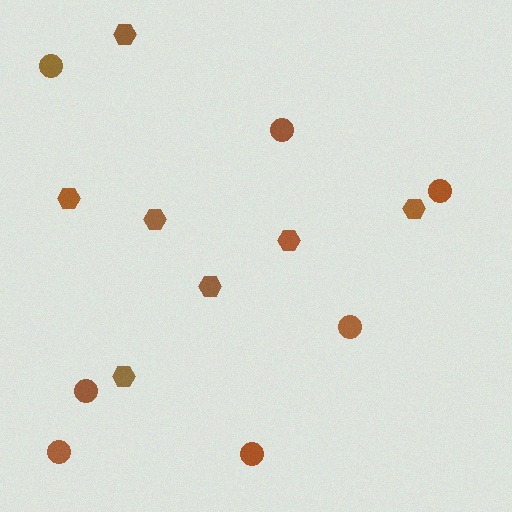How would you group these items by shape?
There are 2 groups: one group of hexagons (7) and one group of circles (7).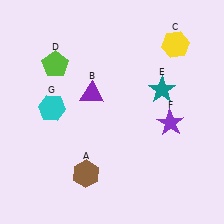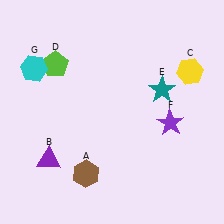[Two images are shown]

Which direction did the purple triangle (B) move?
The purple triangle (B) moved down.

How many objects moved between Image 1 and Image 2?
3 objects moved between the two images.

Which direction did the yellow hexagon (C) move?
The yellow hexagon (C) moved down.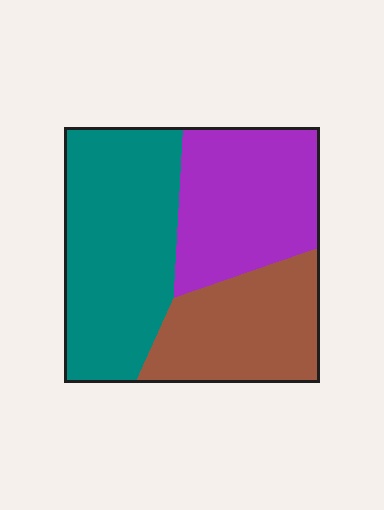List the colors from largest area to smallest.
From largest to smallest: teal, purple, brown.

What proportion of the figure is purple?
Purple covers 31% of the figure.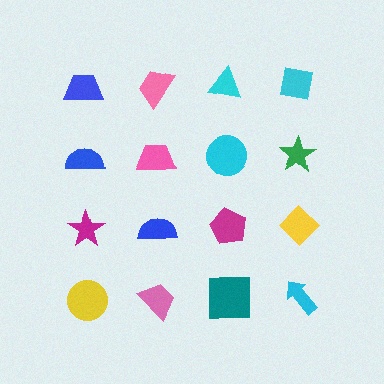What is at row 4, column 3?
A teal square.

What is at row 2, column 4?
A green star.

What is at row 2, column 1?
A blue semicircle.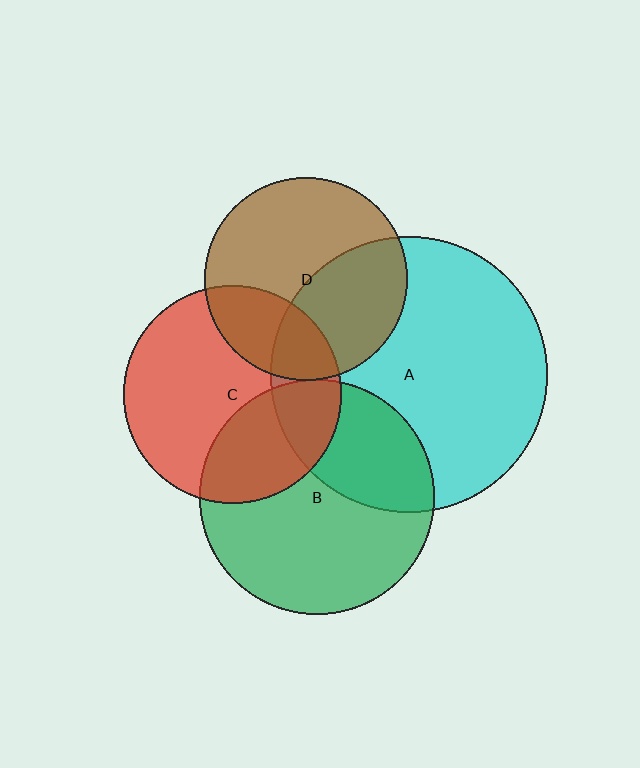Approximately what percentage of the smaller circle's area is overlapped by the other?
Approximately 20%.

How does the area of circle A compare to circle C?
Approximately 1.6 times.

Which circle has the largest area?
Circle A (cyan).